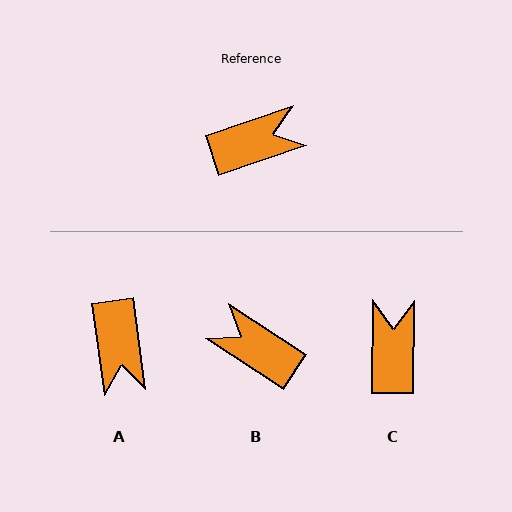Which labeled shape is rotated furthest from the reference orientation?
B, about 128 degrees away.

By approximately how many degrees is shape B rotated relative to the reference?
Approximately 128 degrees counter-clockwise.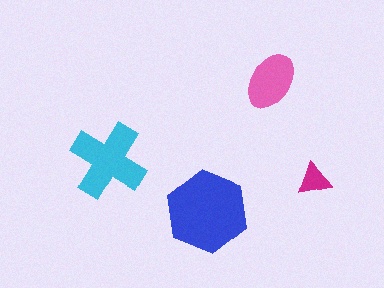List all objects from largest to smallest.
The blue hexagon, the cyan cross, the pink ellipse, the magenta triangle.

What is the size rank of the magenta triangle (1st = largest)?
4th.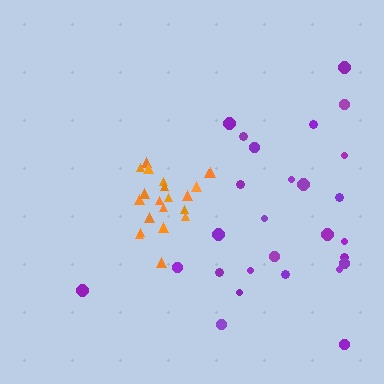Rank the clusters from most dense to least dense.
orange, purple.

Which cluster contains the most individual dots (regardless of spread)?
Purple (27).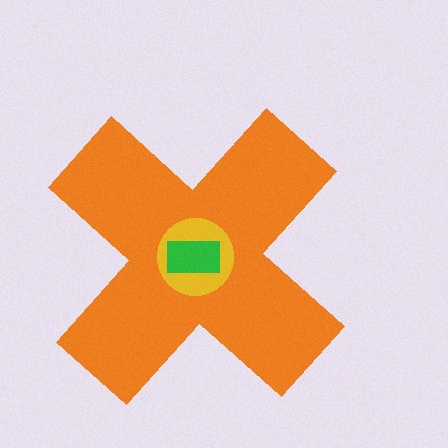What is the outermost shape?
The orange cross.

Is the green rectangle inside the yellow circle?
Yes.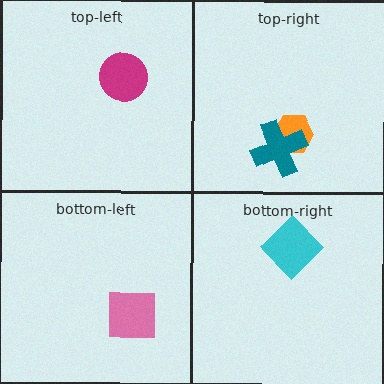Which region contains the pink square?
The bottom-left region.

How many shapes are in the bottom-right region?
1.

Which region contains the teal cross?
The top-right region.